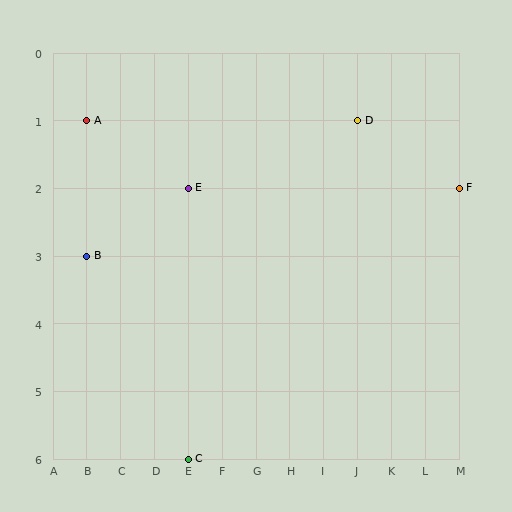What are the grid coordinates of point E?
Point E is at grid coordinates (E, 2).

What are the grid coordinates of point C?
Point C is at grid coordinates (E, 6).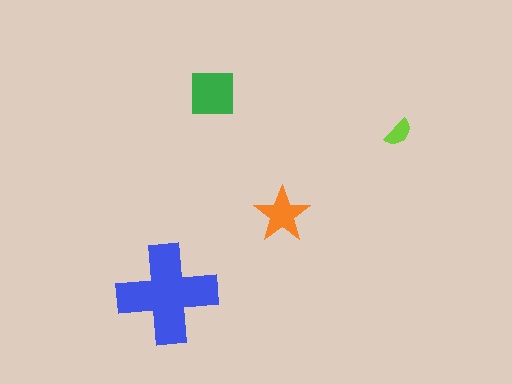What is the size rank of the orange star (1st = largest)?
3rd.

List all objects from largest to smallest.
The blue cross, the green square, the orange star, the lime semicircle.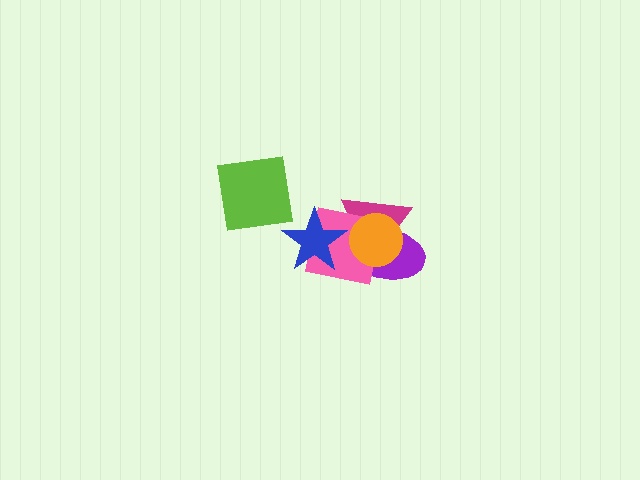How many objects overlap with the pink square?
4 objects overlap with the pink square.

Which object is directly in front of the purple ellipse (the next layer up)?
The pink square is directly in front of the purple ellipse.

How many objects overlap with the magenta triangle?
4 objects overlap with the magenta triangle.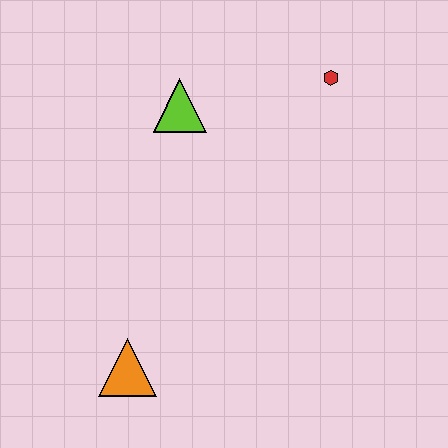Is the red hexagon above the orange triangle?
Yes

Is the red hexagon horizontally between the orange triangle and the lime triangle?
No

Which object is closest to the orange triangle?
The lime triangle is closest to the orange triangle.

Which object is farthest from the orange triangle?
The red hexagon is farthest from the orange triangle.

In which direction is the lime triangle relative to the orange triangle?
The lime triangle is above the orange triangle.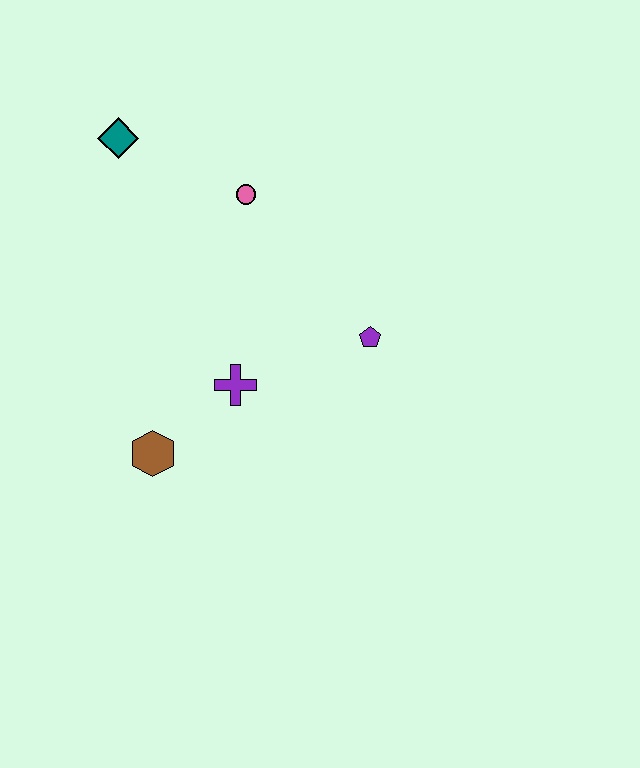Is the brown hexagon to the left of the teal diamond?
No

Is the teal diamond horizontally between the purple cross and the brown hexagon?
No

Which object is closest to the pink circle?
The teal diamond is closest to the pink circle.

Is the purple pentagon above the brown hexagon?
Yes